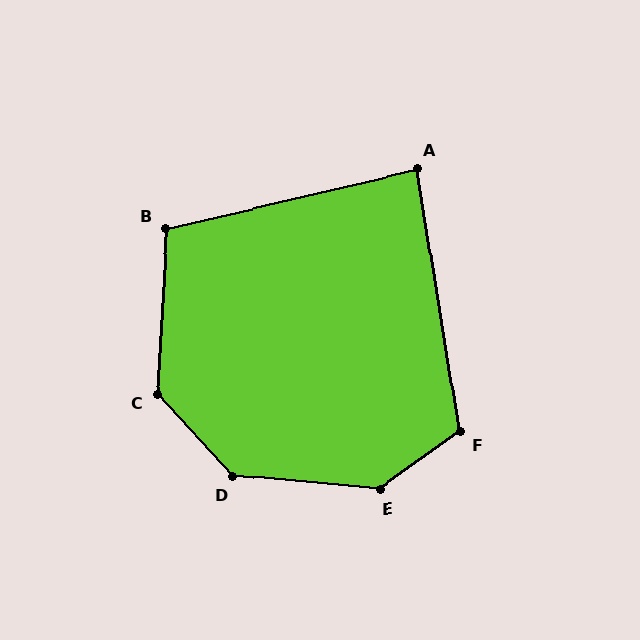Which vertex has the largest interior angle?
E, at approximately 140 degrees.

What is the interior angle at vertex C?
Approximately 134 degrees (obtuse).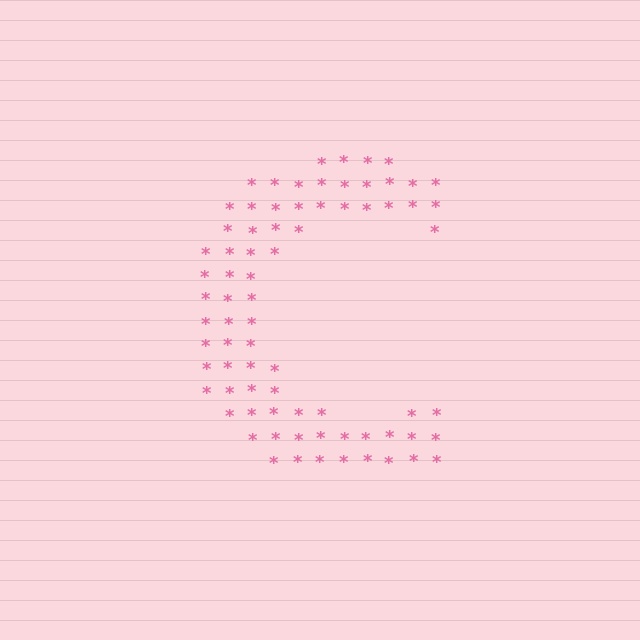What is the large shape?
The large shape is the letter C.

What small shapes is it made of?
It is made of small asterisks.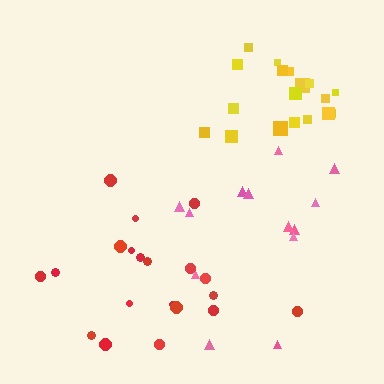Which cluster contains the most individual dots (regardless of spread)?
Red (20).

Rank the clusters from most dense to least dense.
yellow, red, pink.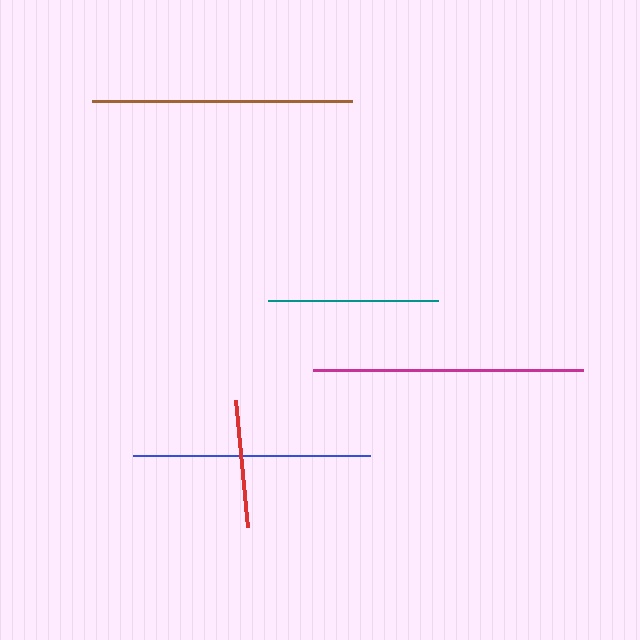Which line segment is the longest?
The magenta line is the longest at approximately 269 pixels.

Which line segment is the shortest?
The red line is the shortest at approximately 128 pixels.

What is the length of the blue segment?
The blue segment is approximately 237 pixels long.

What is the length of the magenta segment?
The magenta segment is approximately 269 pixels long.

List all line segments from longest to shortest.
From longest to shortest: magenta, brown, blue, teal, red.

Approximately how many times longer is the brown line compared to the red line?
The brown line is approximately 2.0 times the length of the red line.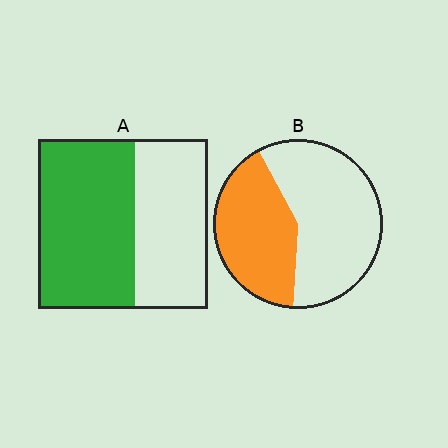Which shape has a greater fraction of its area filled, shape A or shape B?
Shape A.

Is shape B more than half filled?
No.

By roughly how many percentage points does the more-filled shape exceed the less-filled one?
By roughly 15 percentage points (A over B).